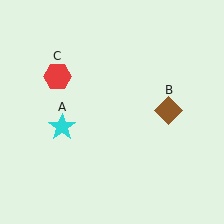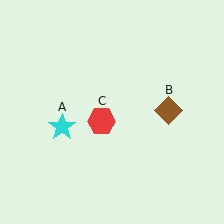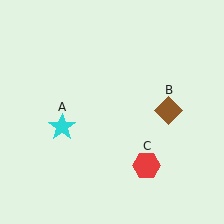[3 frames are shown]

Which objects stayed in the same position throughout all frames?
Cyan star (object A) and brown diamond (object B) remained stationary.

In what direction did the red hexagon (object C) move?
The red hexagon (object C) moved down and to the right.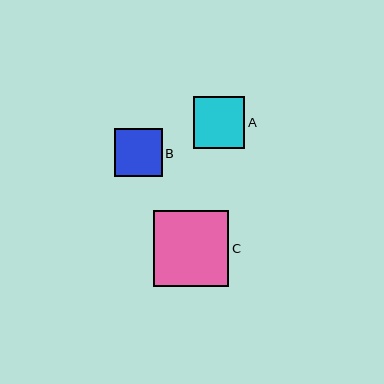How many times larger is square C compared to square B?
Square C is approximately 1.6 times the size of square B.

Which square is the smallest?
Square B is the smallest with a size of approximately 48 pixels.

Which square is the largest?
Square C is the largest with a size of approximately 75 pixels.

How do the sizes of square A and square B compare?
Square A and square B are approximately the same size.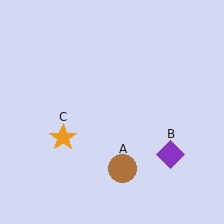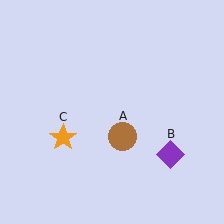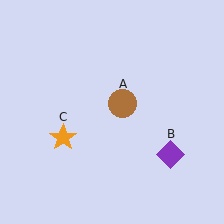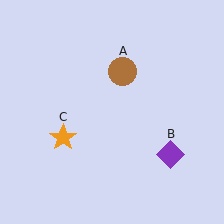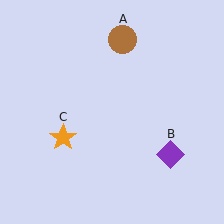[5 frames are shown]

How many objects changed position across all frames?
1 object changed position: brown circle (object A).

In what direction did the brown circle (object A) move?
The brown circle (object A) moved up.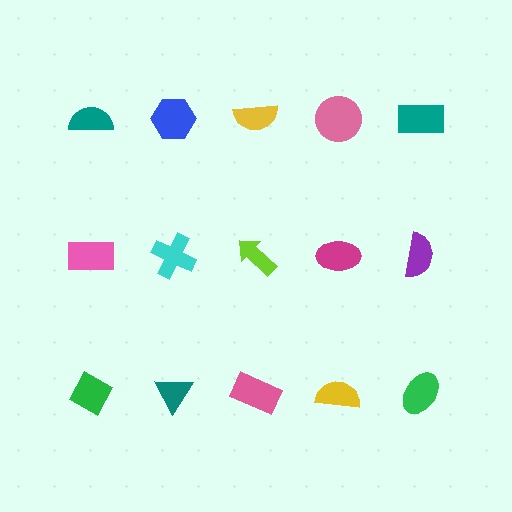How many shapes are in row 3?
5 shapes.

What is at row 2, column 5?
A purple semicircle.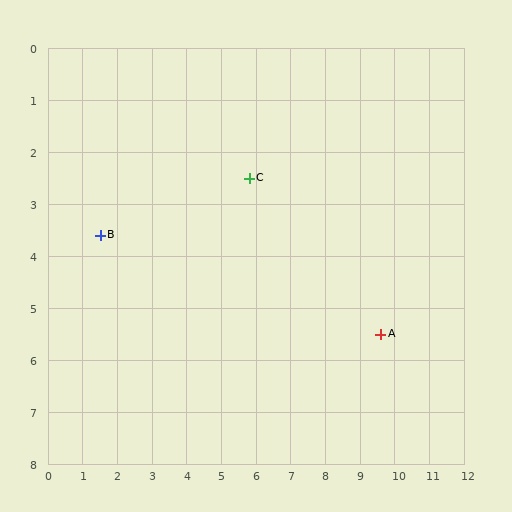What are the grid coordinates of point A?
Point A is at approximately (9.6, 5.5).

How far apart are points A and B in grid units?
Points A and B are about 8.3 grid units apart.